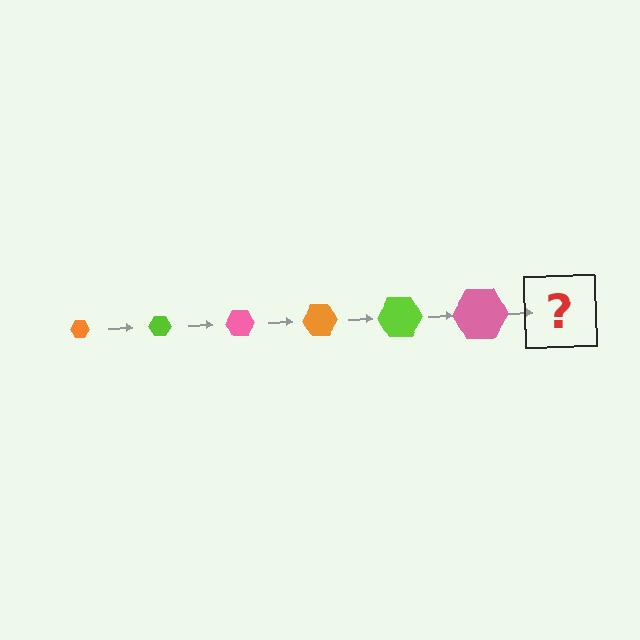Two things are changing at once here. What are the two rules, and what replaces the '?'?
The two rules are that the hexagon grows larger each step and the color cycles through orange, lime, and pink. The '?' should be an orange hexagon, larger than the previous one.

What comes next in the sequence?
The next element should be an orange hexagon, larger than the previous one.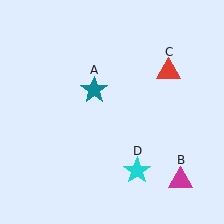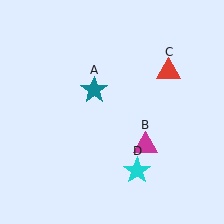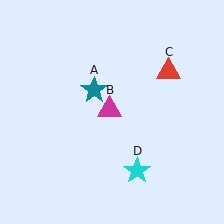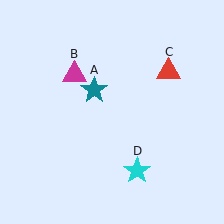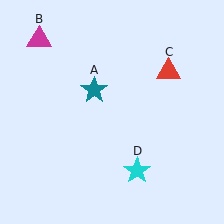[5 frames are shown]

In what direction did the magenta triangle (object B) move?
The magenta triangle (object B) moved up and to the left.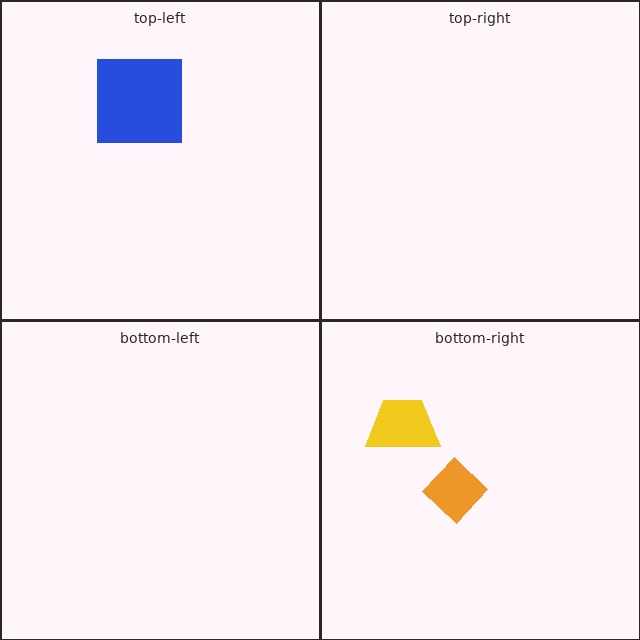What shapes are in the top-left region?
The blue square.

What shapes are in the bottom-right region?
The orange diamond, the yellow trapezoid.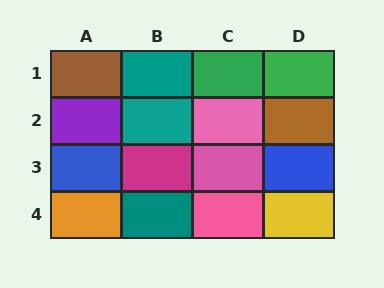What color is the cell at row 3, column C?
Pink.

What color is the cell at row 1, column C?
Green.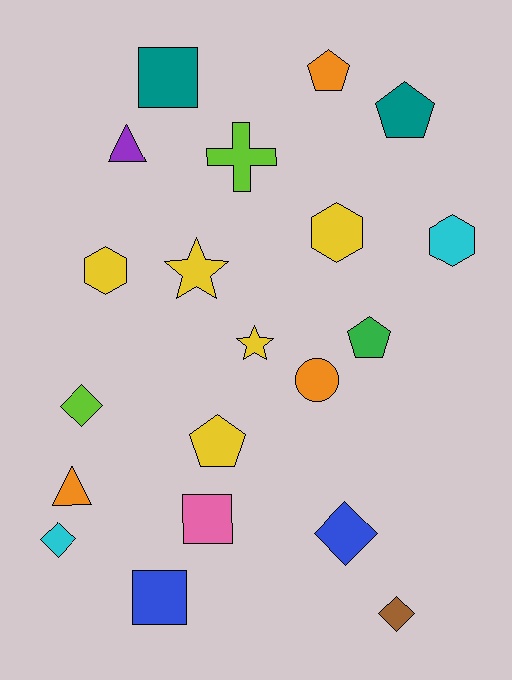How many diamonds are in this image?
There are 4 diamonds.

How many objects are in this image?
There are 20 objects.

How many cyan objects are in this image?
There are 2 cyan objects.